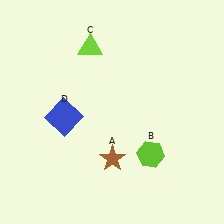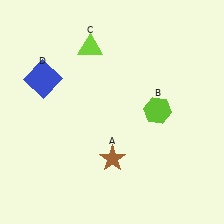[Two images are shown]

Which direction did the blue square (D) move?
The blue square (D) moved up.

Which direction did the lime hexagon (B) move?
The lime hexagon (B) moved up.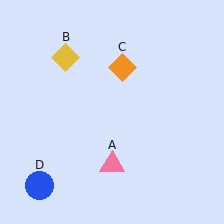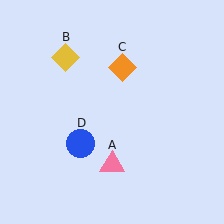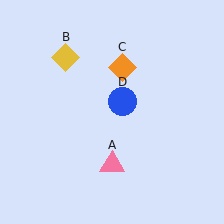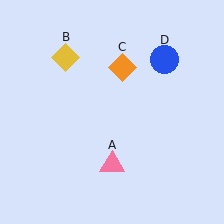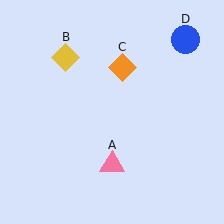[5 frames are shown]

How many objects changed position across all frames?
1 object changed position: blue circle (object D).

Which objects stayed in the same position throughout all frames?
Pink triangle (object A) and yellow diamond (object B) and orange diamond (object C) remained stationary.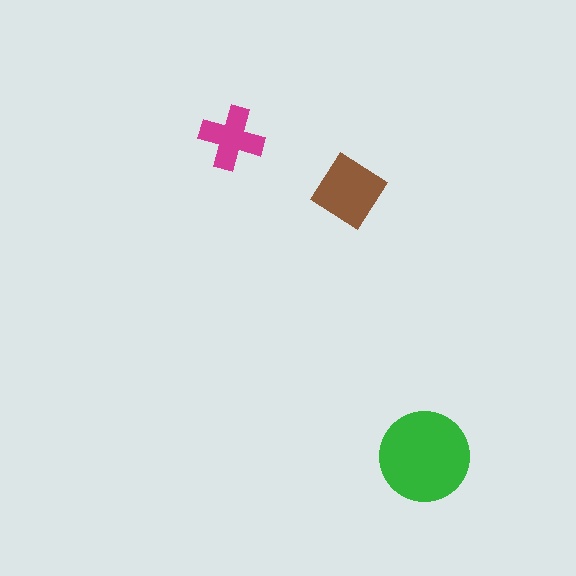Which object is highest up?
The magenta cross is topmost.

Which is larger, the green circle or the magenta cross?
The green circle.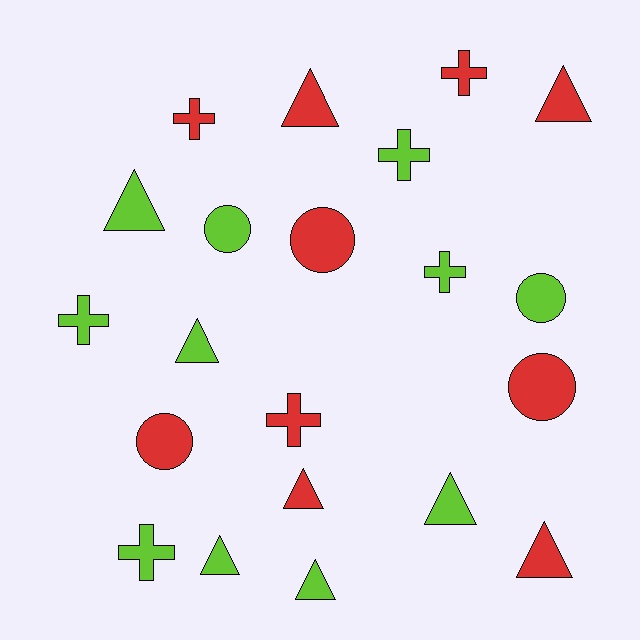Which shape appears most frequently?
Triangle, with 9 objects.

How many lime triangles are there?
There are 5 lime triangles.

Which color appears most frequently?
Lime, with 11 objects.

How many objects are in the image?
There are 21 objects.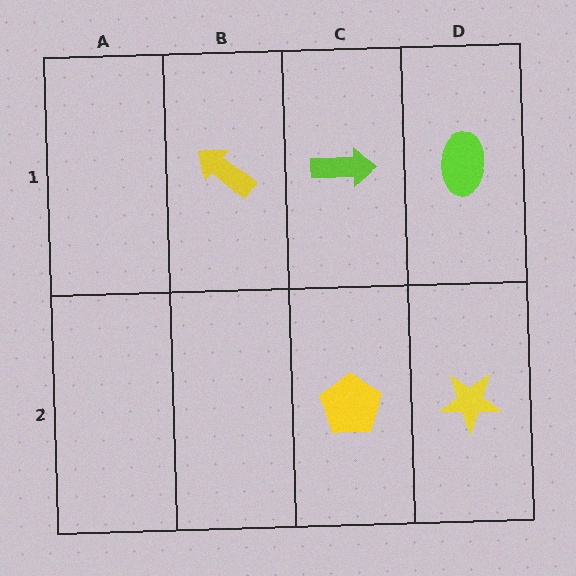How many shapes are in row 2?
2 shapes.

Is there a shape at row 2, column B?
No, that cell is empty.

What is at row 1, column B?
A yellow arrow.